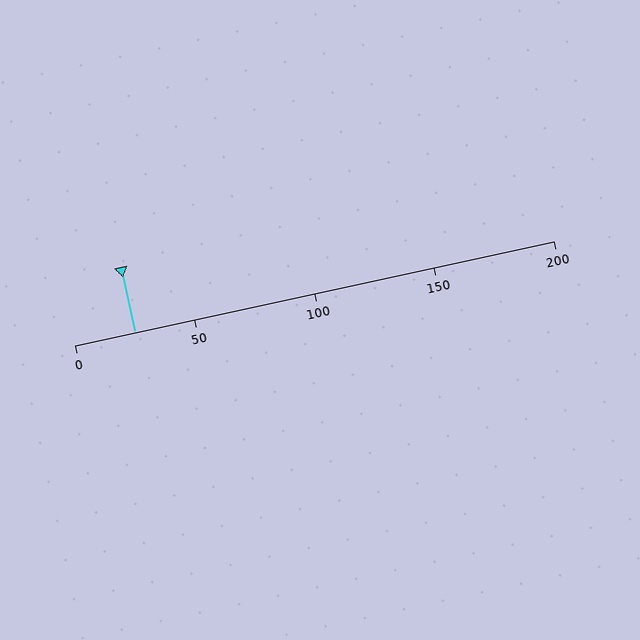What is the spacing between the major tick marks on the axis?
The major ticks are spaced 50 apart.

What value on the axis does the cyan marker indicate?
The marker indicates approximately 25.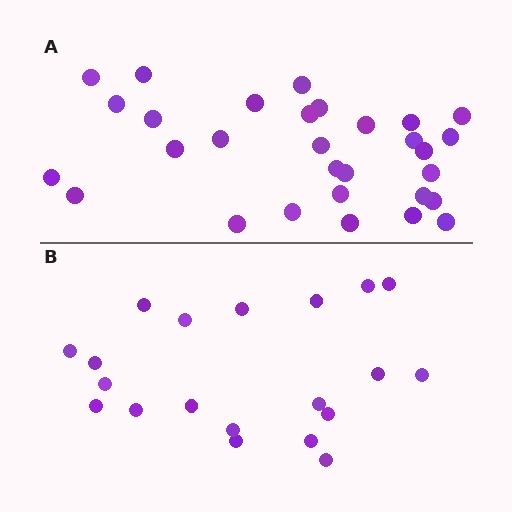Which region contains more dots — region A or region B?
Region A (the top region) has more dots.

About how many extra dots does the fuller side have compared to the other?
Region A has roughly 10 or so more dots than region B.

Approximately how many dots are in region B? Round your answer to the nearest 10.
About 20 dots.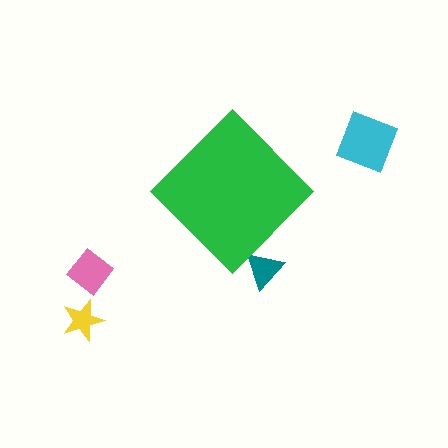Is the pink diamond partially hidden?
No, the pink diamond is fully visible.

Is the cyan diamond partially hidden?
No, the cyan diamond is fully visible.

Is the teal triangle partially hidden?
Yes, the teal triangle is partially hidden behind the green diamond.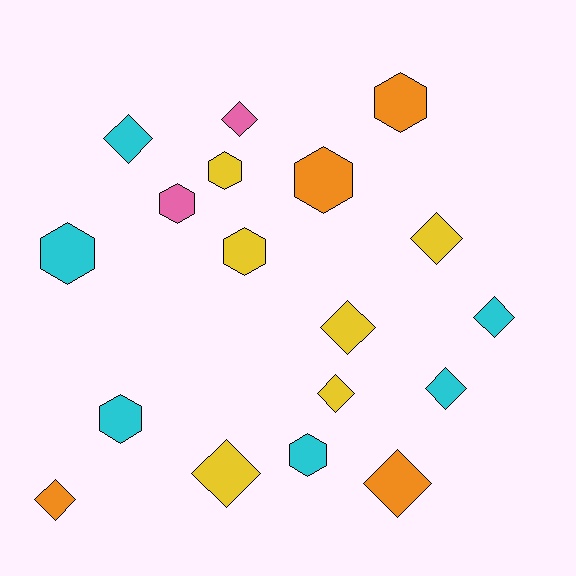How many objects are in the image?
There are 18 objects.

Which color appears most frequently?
Cyan, with 6 objects.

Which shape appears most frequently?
Diamond, with 10 objects.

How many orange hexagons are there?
There are 2 orange hexagons.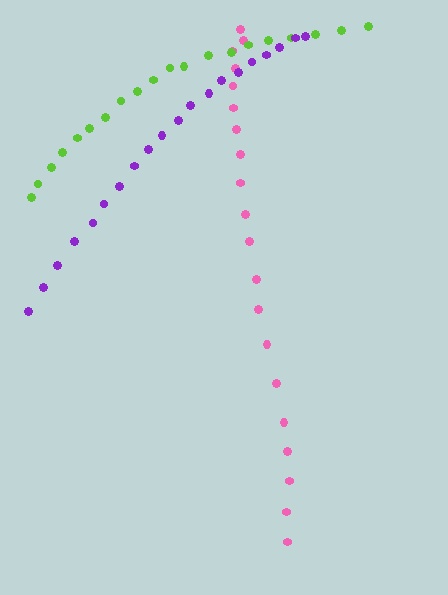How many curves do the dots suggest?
There are 3 distinct paths.